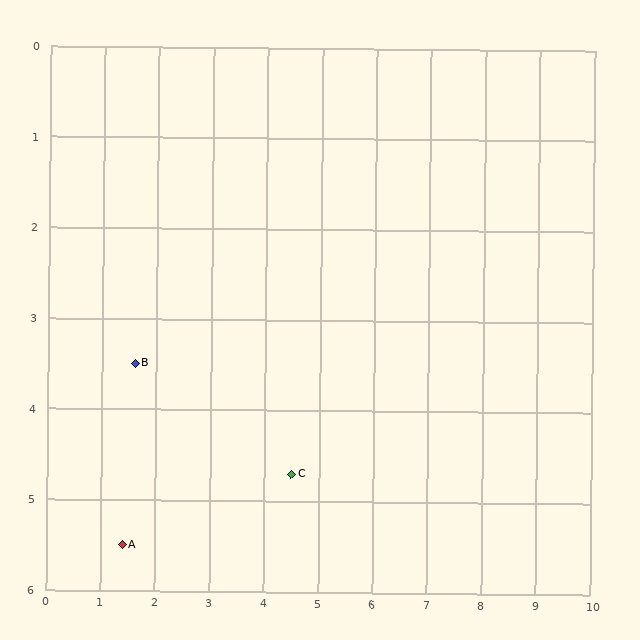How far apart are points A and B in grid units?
Points A and B are about 2.0 grid units apart.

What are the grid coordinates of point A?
Point A is at approximately (1.4, 5.5).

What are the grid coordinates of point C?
Point C is at approximately (4.5, 4.7).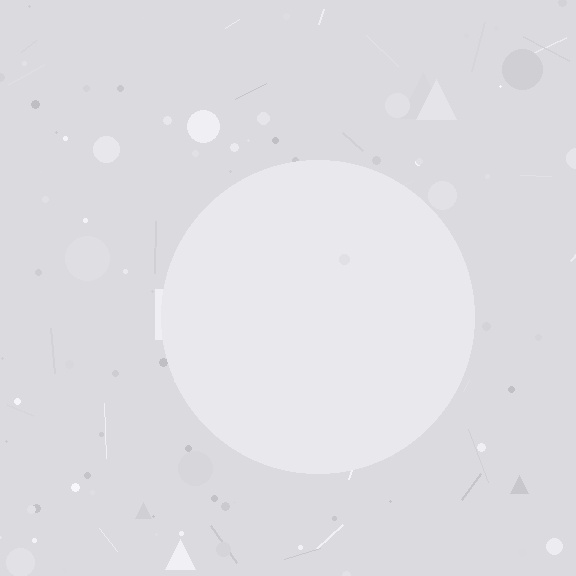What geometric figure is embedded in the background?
A circle is embedded in the background.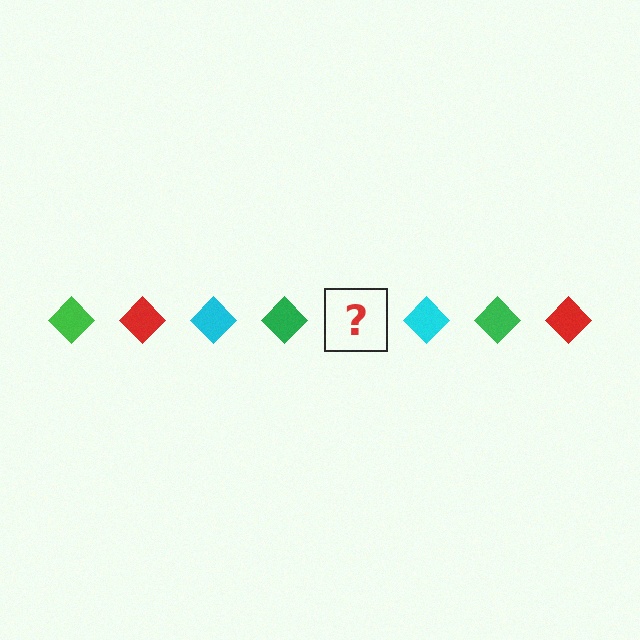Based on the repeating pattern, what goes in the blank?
The blank should be a red diamond.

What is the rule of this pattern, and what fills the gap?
The rule is that the pattern cycles through green, red, cyan diamonds. The gap should be filled with a red diamond.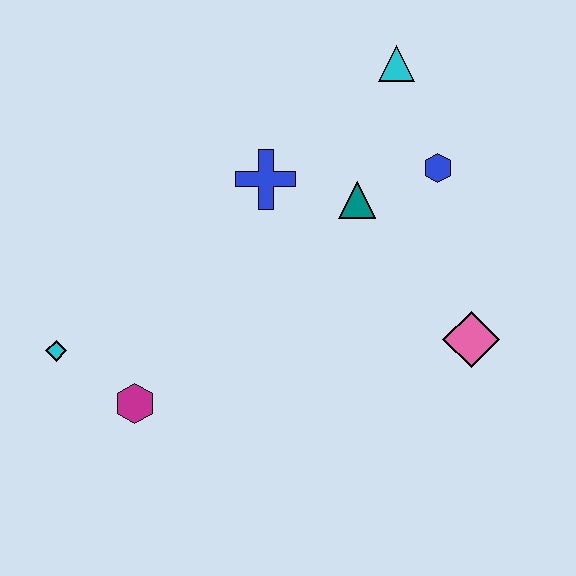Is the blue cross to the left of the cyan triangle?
Yes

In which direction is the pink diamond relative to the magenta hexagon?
The pink diamond is to the right of the magenta hexagon.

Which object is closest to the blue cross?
The teal triangle is closest to the blue cross.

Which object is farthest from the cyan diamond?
The cyan triangle is farthest from the cyan diamond.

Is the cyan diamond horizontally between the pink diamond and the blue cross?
No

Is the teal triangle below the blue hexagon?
Yes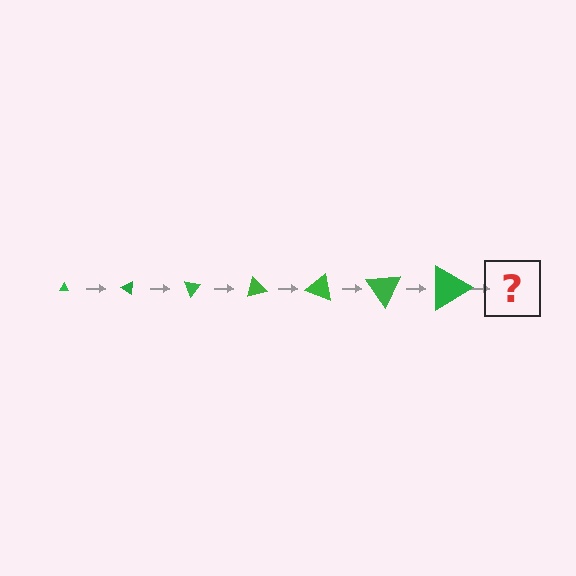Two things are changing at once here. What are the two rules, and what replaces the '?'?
The two rules are that the triangle grows larger each step and it rotates 35 degrees each step. The '?' should be a triangle, larger than the previous one and rotated 245 degrees from the start.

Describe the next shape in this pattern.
It should be a triangle, larger than the previous one and rotated 245 degrees from the start.